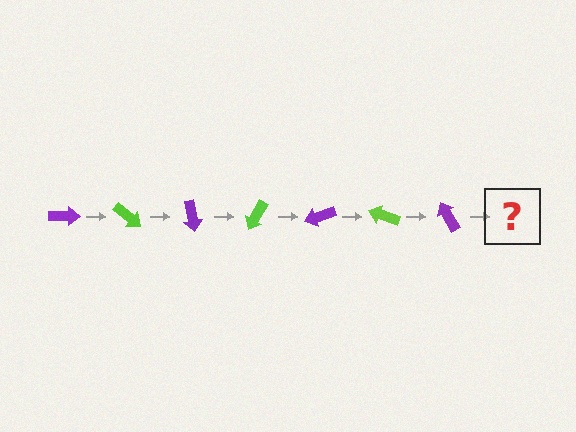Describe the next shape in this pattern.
It should be a lime arrow, rotated 280 degrees from the start.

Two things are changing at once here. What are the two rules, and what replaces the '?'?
The two rules are that it rotates 40 degrees each step and the color cycles through purple and lime. The '?' should be a lime arrow, rotated 280 degrees from the start.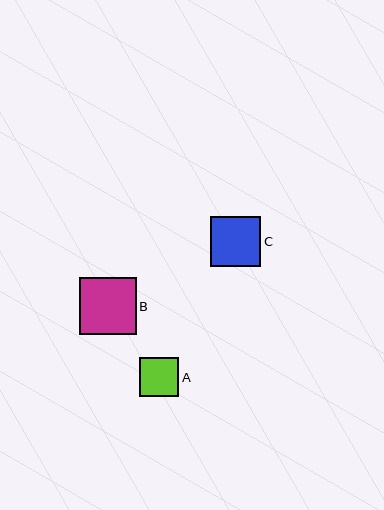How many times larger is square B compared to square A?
Square B is approximately 1.4 times the size of square A.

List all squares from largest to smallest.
From largest to smallest: B, C, A.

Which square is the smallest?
Square A is the smallest with a size of approximately 39 pixels.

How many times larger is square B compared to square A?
Square B is approximately 1.4 times the size of square A.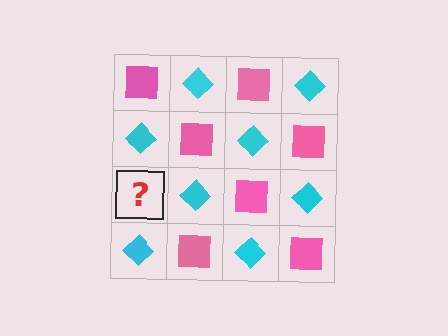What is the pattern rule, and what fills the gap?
The rule is that it alternates pink square and cyan diamond in a checkerboard pattern. The gap should be filled with a pink square.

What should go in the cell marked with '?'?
The missing cell should contain a pink square.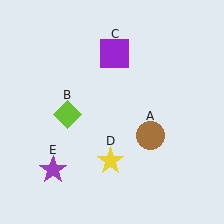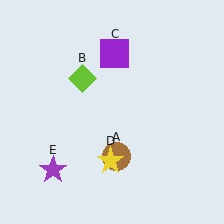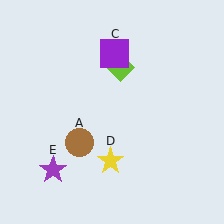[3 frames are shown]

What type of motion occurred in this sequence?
The brown circle (object A), lime diamond (object B) rotated clockwise around the center of the scene.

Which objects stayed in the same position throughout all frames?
Purple square (object C) and yellow star (object D) and purple star (object E) remained stationary.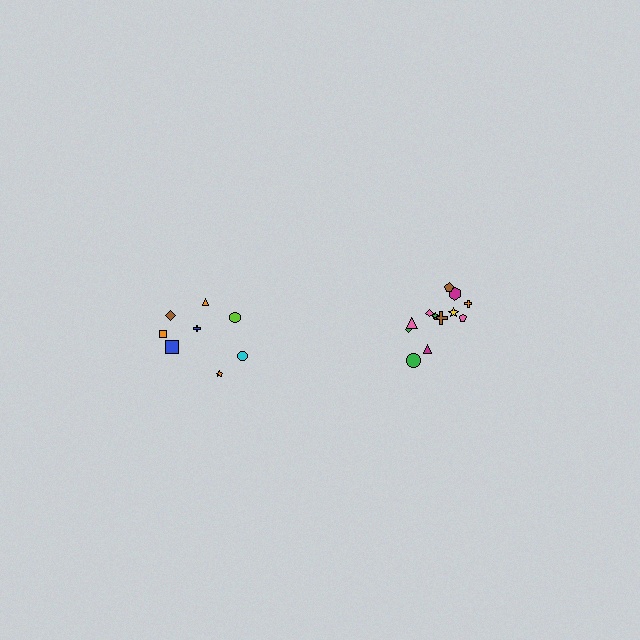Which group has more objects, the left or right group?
The right group.